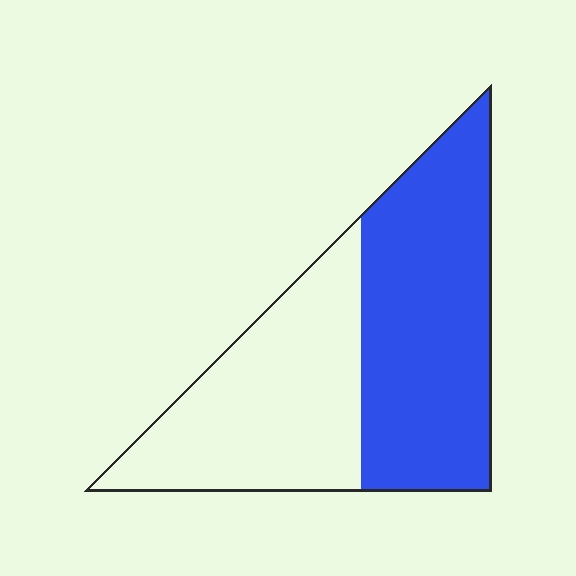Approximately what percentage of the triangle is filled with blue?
Approximately 55%.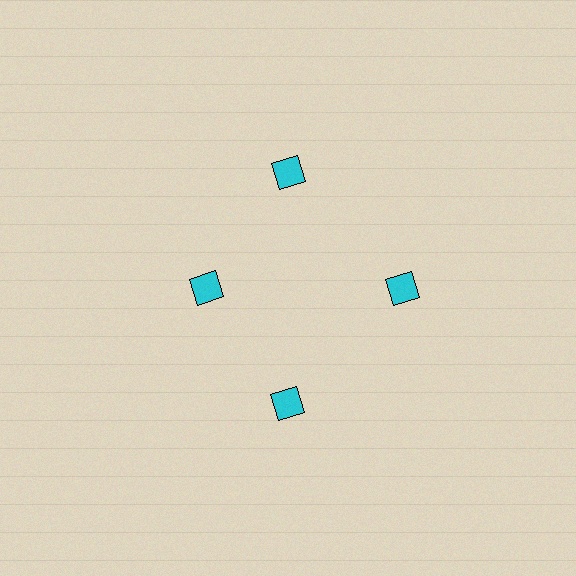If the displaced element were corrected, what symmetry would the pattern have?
It would have 4-fold rotational symmetry — the pattern would map onto itself every 90 degrees.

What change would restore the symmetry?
The symmetry would be restored by moving it outward, back onto the ring so that all 4 squares sit at equal angles and equal distance from the center.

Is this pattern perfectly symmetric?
No. The 4 cyan squares are arranged in a ring, but one element near the 9 o'clock position is pulled inward toward the center, breaking the 4-fold rotational symmetry.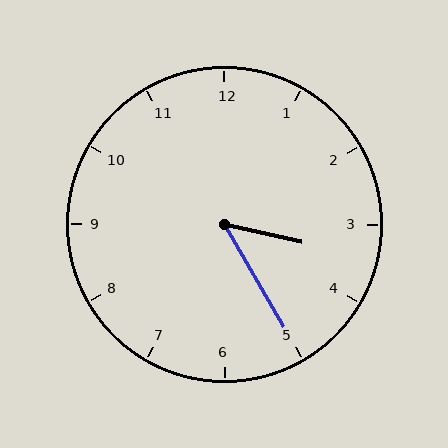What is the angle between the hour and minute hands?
Approximately 48 degrees.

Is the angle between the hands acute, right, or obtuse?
It is acute.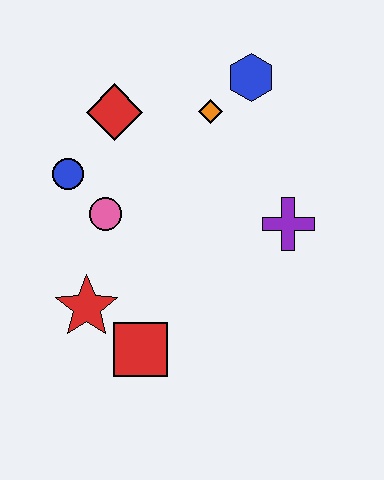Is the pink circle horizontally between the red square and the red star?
Yes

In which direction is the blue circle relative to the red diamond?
The blue circle is below the red diamond.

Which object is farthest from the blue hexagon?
The red square is farthest from the blue hexagon.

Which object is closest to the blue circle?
The pink circle is closest to the blue circle.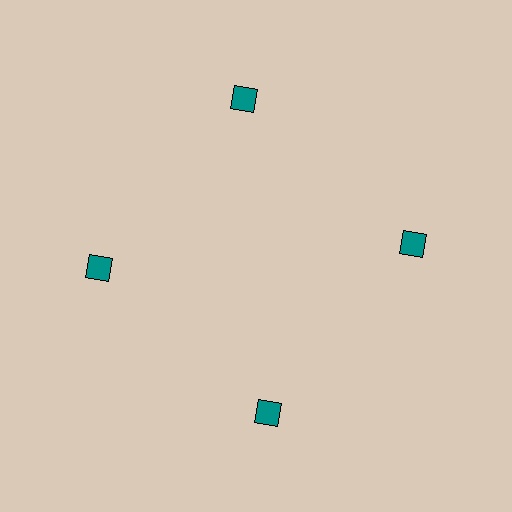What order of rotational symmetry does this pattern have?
This pattern has 4-fold rotational symmetry.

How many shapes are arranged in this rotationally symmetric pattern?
There are 4 shapes, arranged in 4 groups of 1.